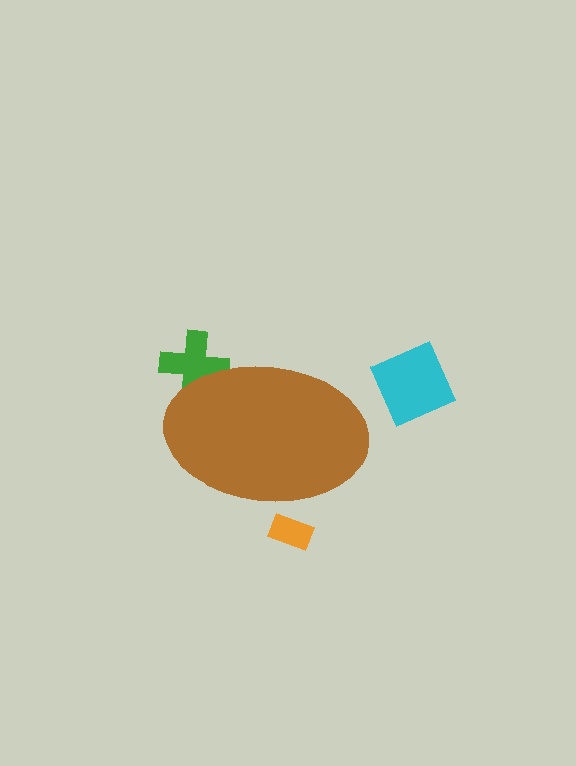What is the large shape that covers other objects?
A brown ellipse.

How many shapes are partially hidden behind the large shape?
2 shapes are partially hidden.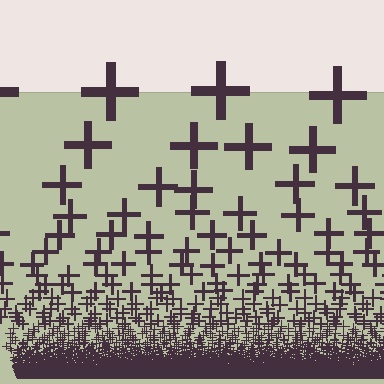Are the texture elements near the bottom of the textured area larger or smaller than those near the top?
Smaller. The gradient is inverted — elements near the bottom are smaller and denser.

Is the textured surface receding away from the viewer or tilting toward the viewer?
The surface appears to tilt toward the viewer. Texture elements get larger and sparser toward the top.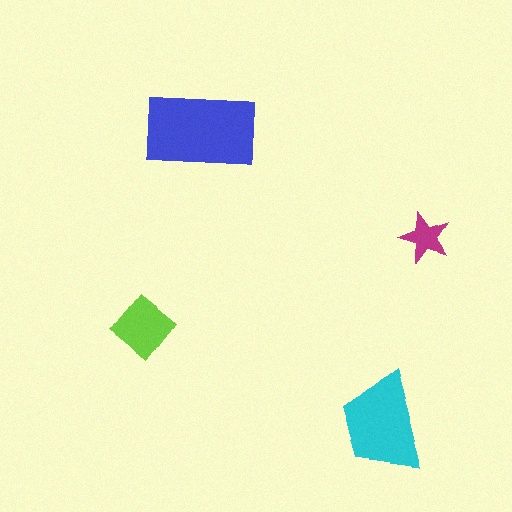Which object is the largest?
The blue rectangle.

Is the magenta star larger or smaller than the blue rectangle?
Smaller.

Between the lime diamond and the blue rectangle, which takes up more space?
The blue rectangle.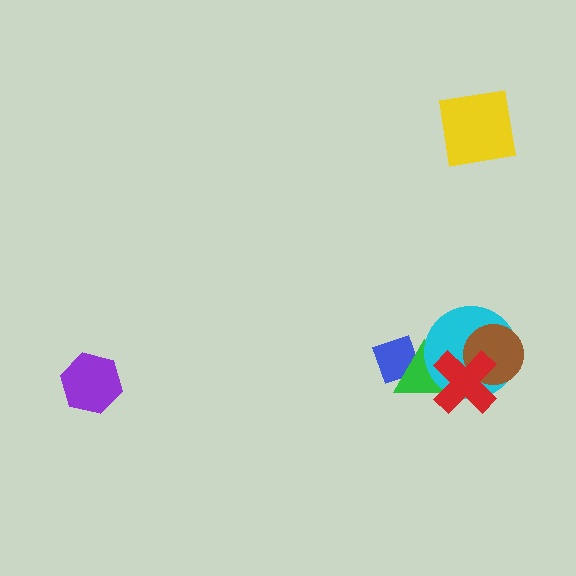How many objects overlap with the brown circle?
2 objects overlap with the brown circle.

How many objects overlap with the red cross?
3 objects overlap with the red cross.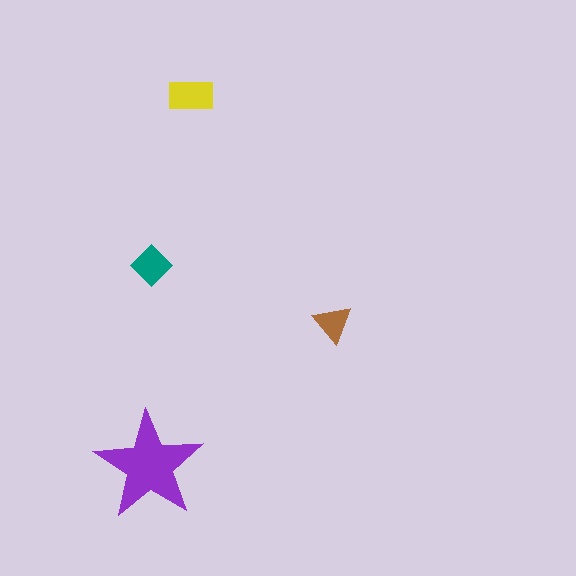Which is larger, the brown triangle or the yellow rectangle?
The yellow rectangle.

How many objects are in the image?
There are 4 objects in the image.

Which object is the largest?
The purple star.